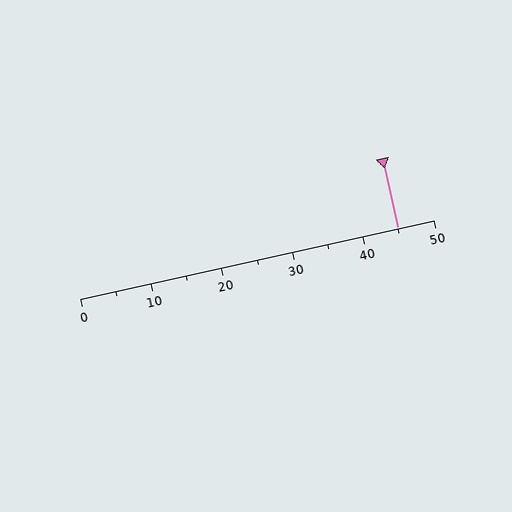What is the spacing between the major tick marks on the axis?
The major ticks are spaced 10 apart.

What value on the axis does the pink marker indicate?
The marker indicates approximately 45.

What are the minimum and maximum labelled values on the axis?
The axis runs from 0 to 50.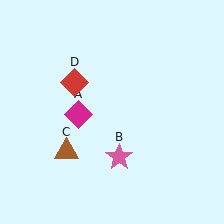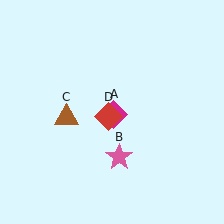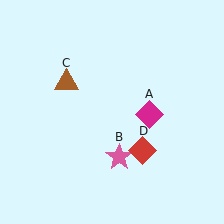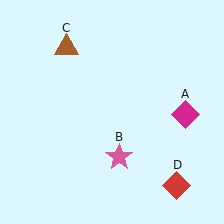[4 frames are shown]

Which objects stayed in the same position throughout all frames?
Pink star (object B) remained stationary.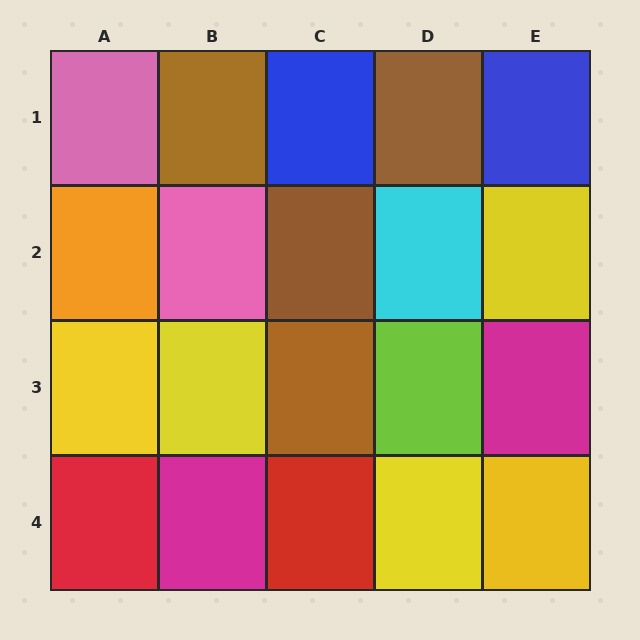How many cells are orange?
1 cell is orange.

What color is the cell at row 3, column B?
Yellow.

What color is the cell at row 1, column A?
Pink.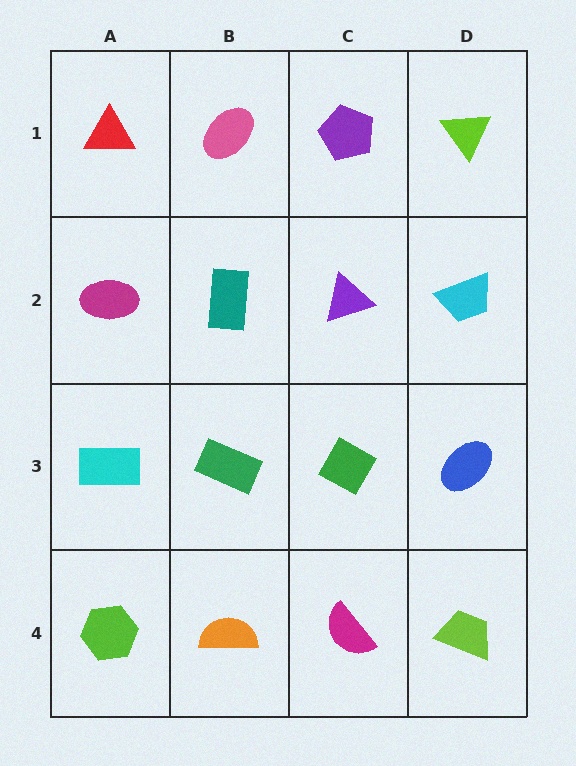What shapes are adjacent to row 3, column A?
A magenta ellipse (row 2, column A), a lime hexagon (row 4, column A), a green rectangle (row 3, column B).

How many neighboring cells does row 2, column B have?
4.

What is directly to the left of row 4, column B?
A lime hexagon.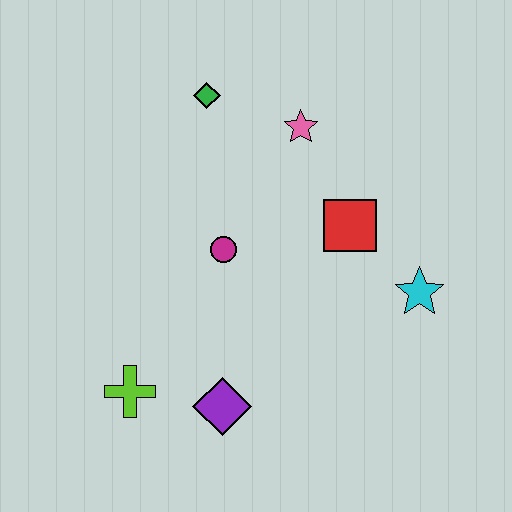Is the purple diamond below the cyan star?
Yes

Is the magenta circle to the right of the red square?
No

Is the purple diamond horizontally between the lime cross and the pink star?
Yes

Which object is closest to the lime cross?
The purple diamond is closest to the lime cross.